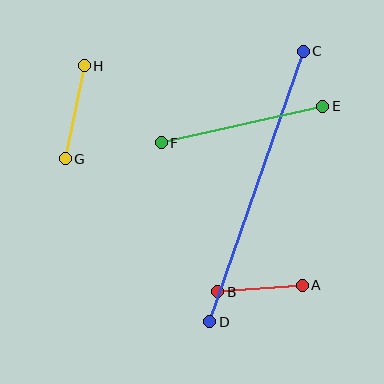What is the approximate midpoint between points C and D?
The midpoint is at approximately (257, 186) pixels.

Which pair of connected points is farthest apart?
Points C and D are farthest apart.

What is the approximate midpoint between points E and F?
The midpoint is at approximately (242, 125) pixels.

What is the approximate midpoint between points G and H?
The midpoint is at approximately (75, 112) pixels.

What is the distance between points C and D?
The distance is approximately 286 pixels.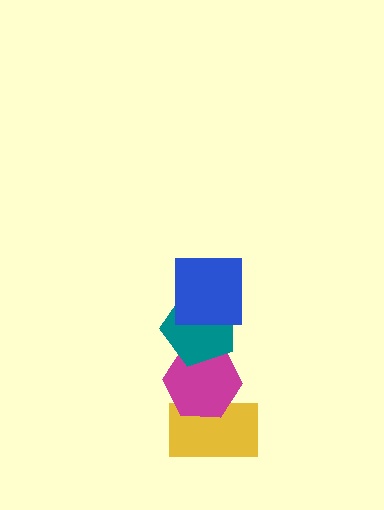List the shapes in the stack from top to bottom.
From top to bottom: the blue square, the teal pentagon, the magenta hexagon, the yellow rectangle.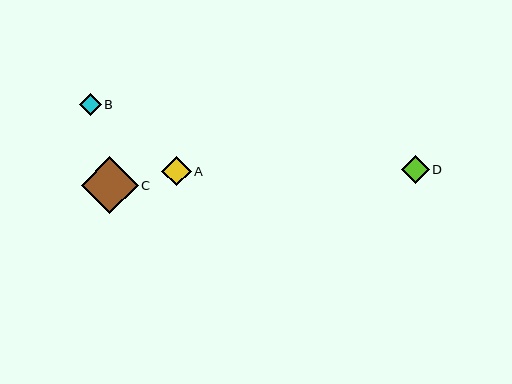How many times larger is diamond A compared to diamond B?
Diamond A is approximately 1.4 times the size of diamond B.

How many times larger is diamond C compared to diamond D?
Diamond C is approximately 2.0 times the size of diamond D.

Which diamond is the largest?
Diamond C is the largest with a size of approximately 57 pixels.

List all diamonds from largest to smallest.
From largest to smallest: C, A, D, B.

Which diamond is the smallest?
Diamond B is the smallest with a size of approximately 21 pixels.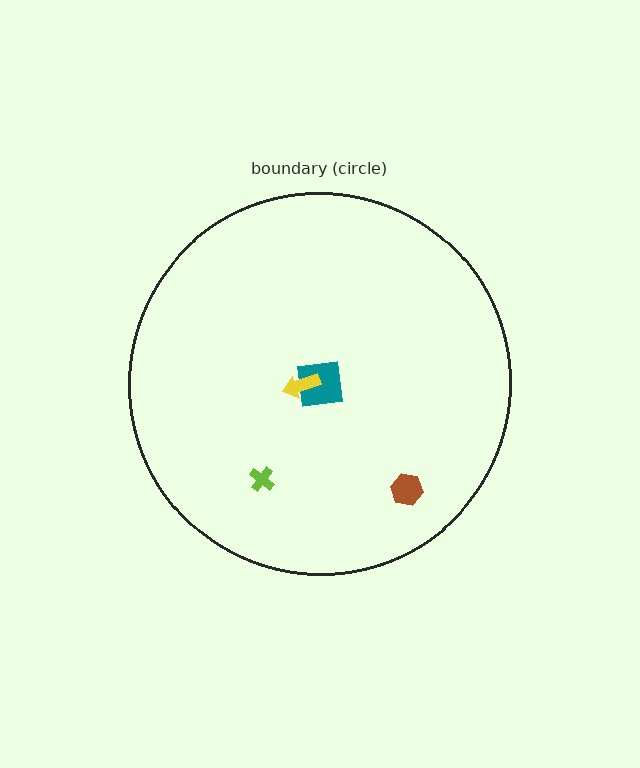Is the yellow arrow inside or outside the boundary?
Inside.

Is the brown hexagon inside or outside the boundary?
Inside.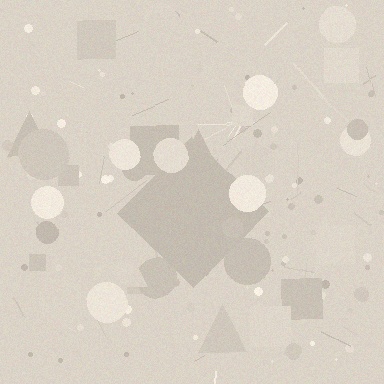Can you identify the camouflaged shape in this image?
The camouflaged shape is a diamond.